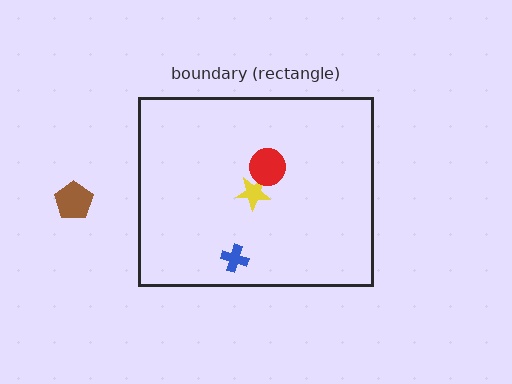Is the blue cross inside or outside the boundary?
Inside.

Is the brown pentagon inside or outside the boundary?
Outside.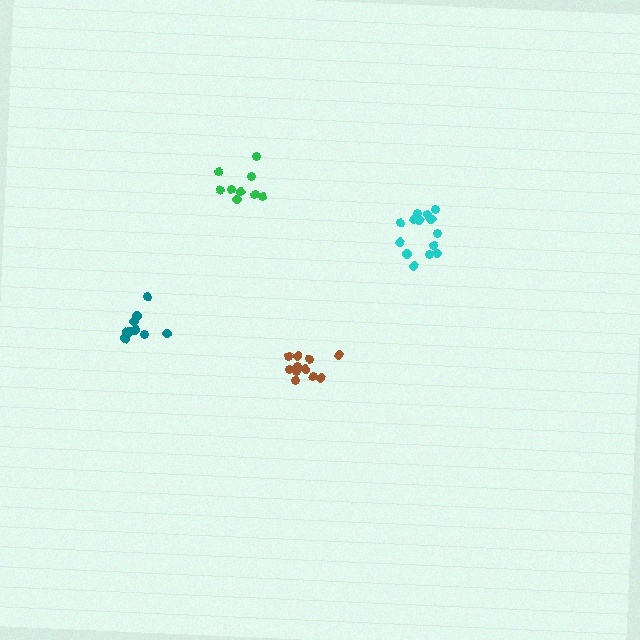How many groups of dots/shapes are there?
There are 4 groups.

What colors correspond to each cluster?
The clusters are colored: green, brown, teal, cyan.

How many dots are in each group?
Group 1: 10 dots, Group 2: 11 dots, Group 3: 10 dots, Group 4: 14 dots (45 total).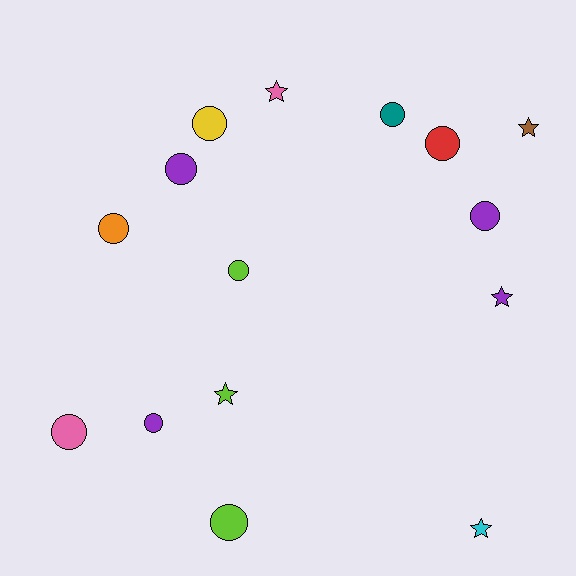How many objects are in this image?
There are 15 objects.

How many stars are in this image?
There are 5 stars.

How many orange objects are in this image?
There is 1 orange object.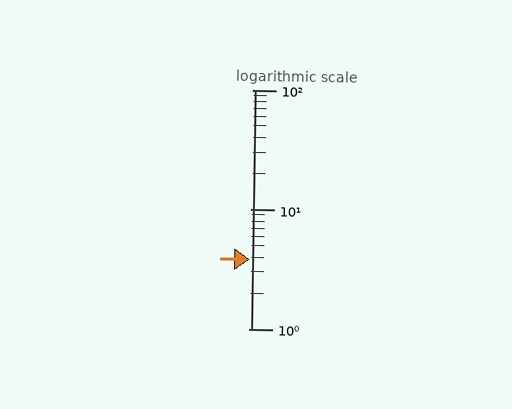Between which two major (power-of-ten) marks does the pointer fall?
The pointer is between 1 and 10.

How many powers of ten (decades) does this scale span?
The scale spans 2 decades, from 1 to 100.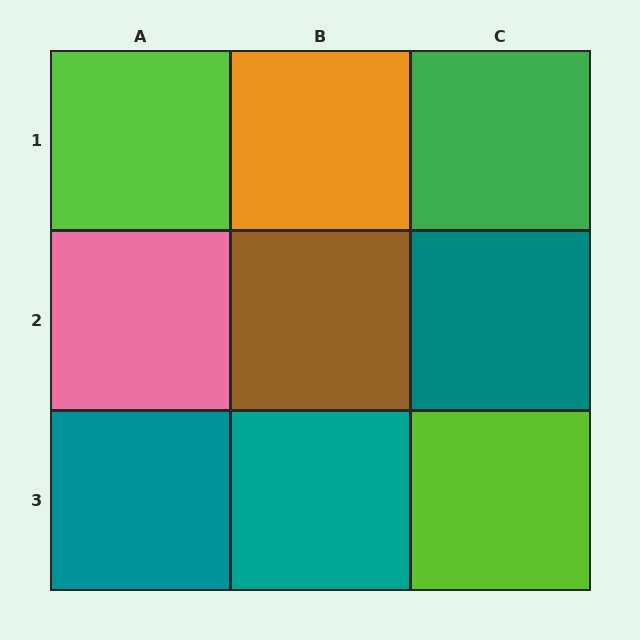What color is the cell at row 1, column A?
Lime.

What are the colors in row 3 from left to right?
Teal, teal, lime.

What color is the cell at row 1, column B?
Orange.